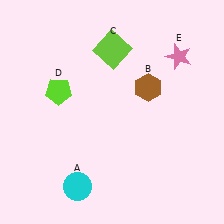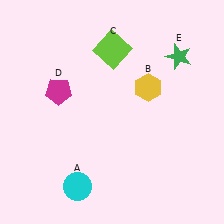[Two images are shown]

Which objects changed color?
B changed from brown to yellow. D changed from lime to magenta. E changed from pink to green.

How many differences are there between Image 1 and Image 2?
There are 3 differences between the two images.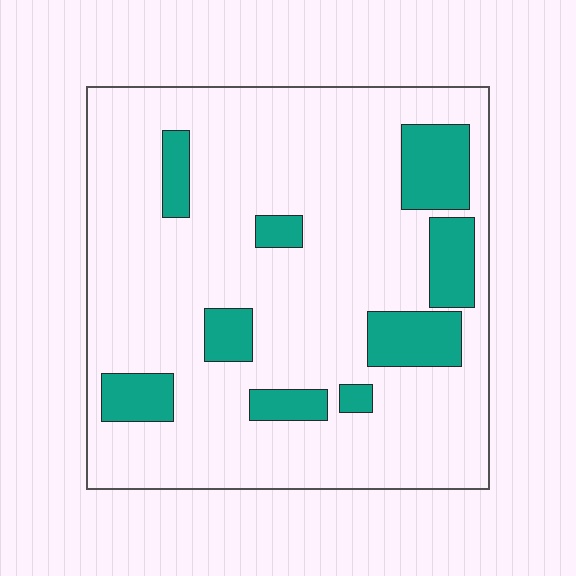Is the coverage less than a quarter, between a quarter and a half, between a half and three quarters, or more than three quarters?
Less than a quarter.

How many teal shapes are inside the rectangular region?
9.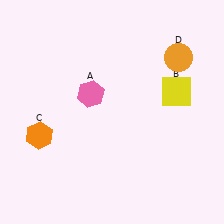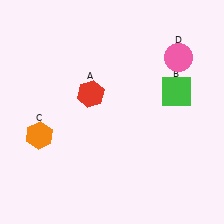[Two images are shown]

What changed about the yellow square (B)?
In Image 1, B is yellow. In Image 2, it changed to green.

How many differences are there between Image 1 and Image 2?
There are 3 differences between the two images.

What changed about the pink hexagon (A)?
In Image 1, A is pink. In Image 2, it changed to red.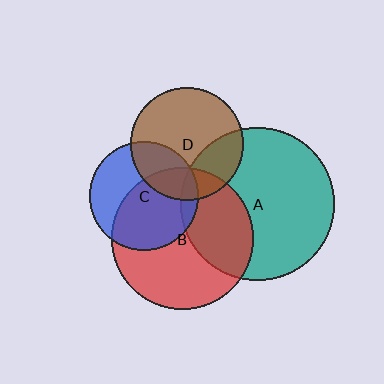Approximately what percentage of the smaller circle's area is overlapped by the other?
Approximately 30%.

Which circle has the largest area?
Circle A (teal).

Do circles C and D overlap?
Yes.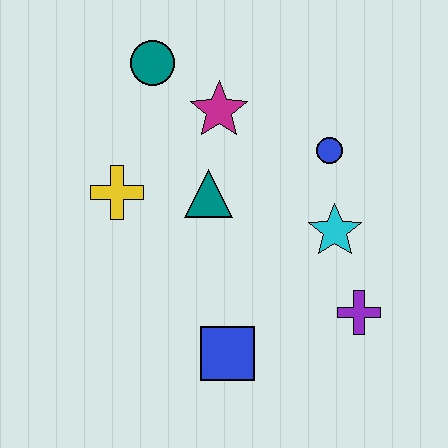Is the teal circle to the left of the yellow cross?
No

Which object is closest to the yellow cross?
The teal triangle is closest to the yellow cross.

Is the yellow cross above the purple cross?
Yes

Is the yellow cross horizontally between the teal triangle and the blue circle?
No